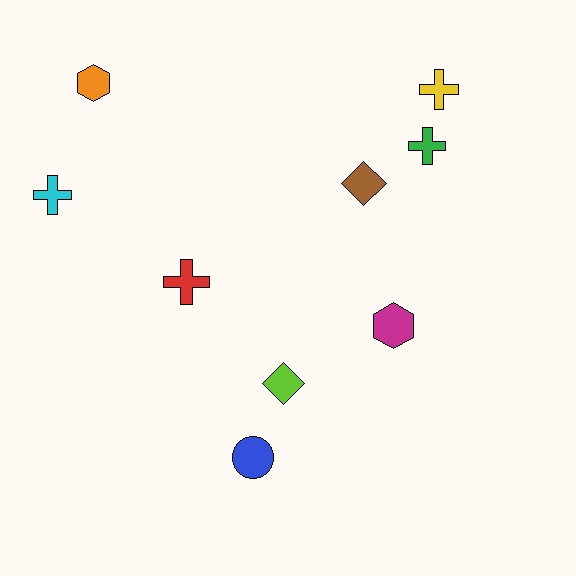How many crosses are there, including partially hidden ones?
There are 4 crosses.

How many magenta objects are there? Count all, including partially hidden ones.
There is 1 magenta object.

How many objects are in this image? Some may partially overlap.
There are 9 objects.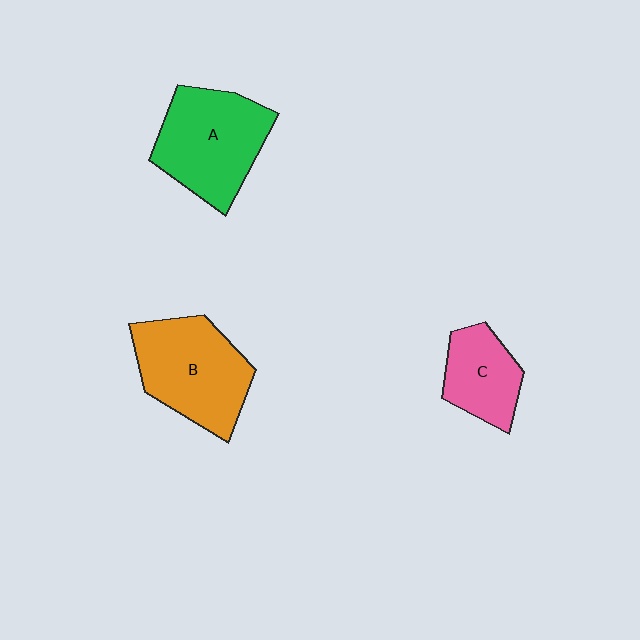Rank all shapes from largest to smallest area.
From largest to smallest: A (green), B (orange), C (pink).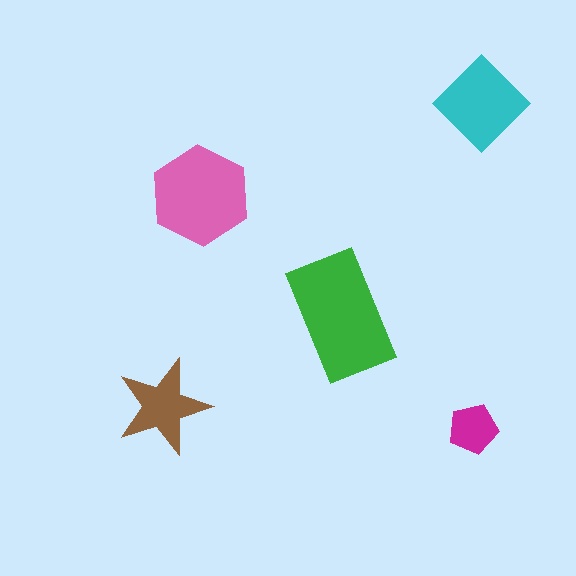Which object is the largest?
The green rectangle.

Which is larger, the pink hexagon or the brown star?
The pink hexagon.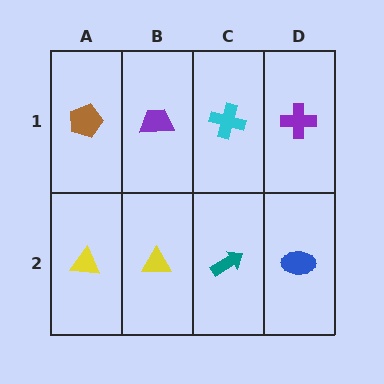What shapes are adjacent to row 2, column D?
A purple cross (row 1, column D), a teal arrow (row 2, column C).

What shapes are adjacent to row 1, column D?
A blue ellipse (row 2, column D), a cyan cross (row 1, column C).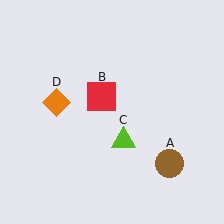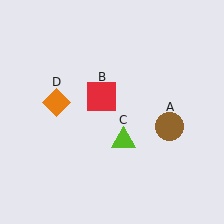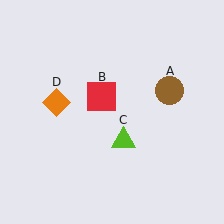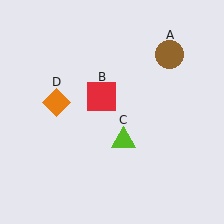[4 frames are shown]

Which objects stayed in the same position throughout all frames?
Red square (object B) and lime triangle (object C) and orange diamond (object D) remained stationary.